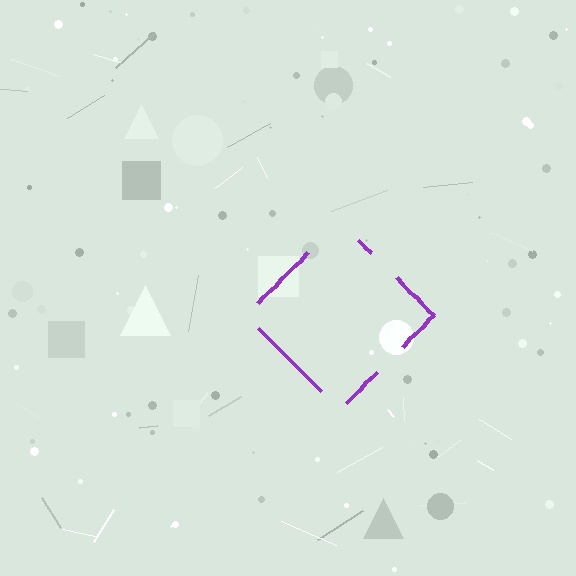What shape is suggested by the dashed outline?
The dashed outline suggests a diamond.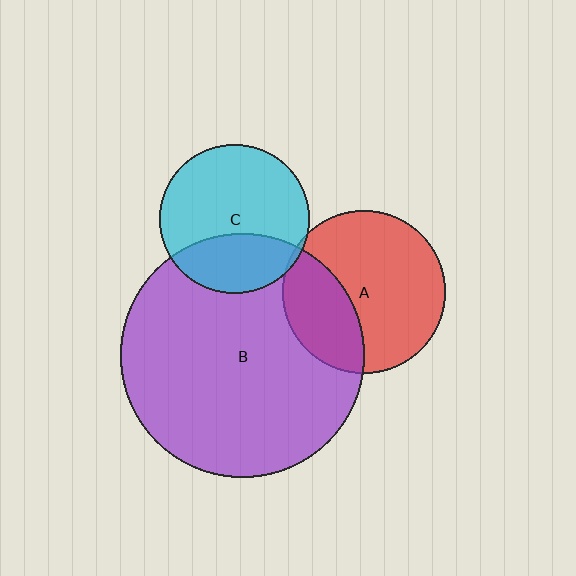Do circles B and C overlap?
Yes.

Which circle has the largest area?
Circle B (purple).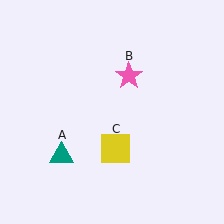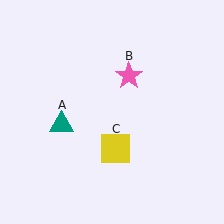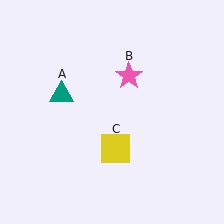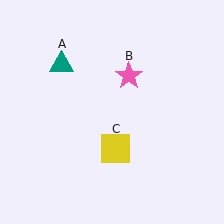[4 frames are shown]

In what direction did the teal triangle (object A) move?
The teal triangle (object A) moved up.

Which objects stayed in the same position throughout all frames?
Pink star (object B) and yellow square (object C) remained stationary.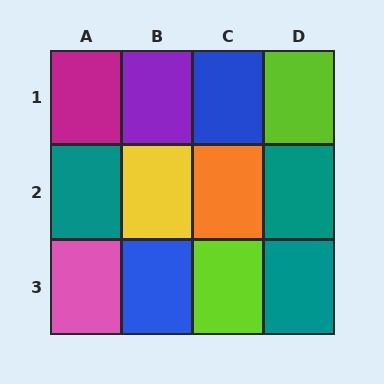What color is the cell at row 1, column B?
Purple.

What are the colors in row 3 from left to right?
Pink, blue, lime, teal.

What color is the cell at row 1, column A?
Magenta.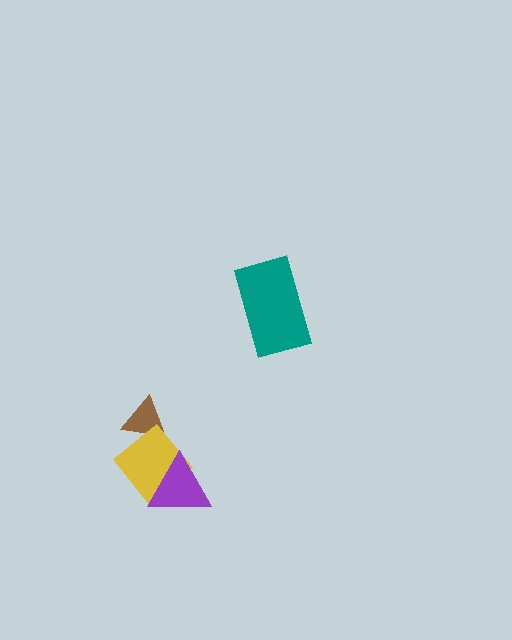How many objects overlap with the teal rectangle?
0 objects overlap with the teal rectangle.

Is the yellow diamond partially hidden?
Yes, it is partially covered by another shape.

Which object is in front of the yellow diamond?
The purple triangle is in front of the yellow diamond.